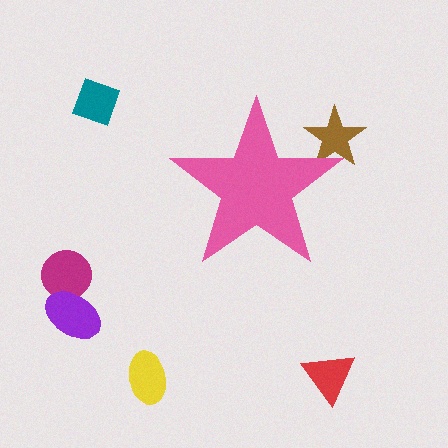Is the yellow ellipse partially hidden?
No, the yellow ellipse is fully visible.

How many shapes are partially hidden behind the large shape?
1 shape is partially hidden.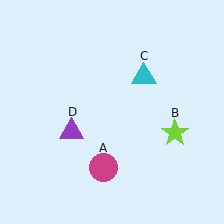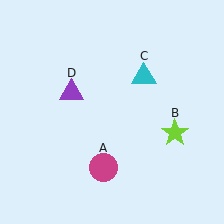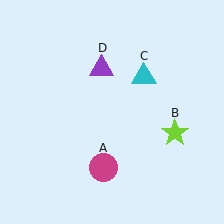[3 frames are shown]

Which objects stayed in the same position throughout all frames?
Magenta circle (object A) and lime star (object B) and cyan triangle (object C) remained stationary.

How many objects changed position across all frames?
1 object changed position: purple triangle (object D).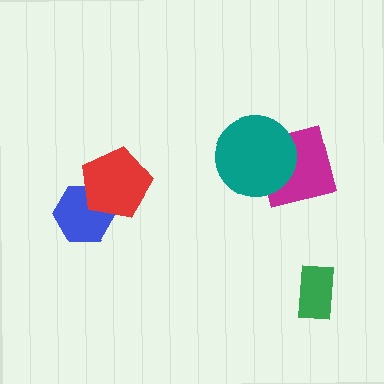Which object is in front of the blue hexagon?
The red pentagon is in front of the blue hexagon.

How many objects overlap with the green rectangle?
0 objects overlap with the green rectangle.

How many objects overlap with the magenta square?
1 object overlaps with the magenta square.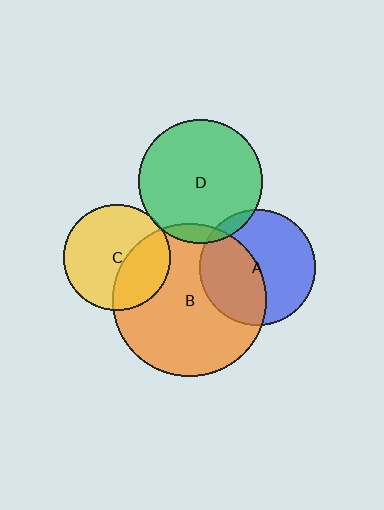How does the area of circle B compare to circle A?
Approximately 1.7 times.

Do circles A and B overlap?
Yes.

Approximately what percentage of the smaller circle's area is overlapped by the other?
Approximately 45%.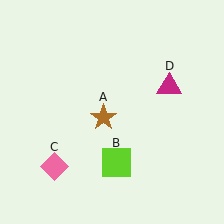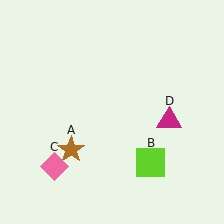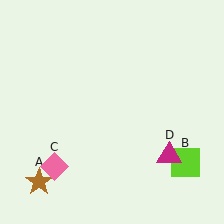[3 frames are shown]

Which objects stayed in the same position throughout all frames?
Pink diamond (object C) remained stationary.